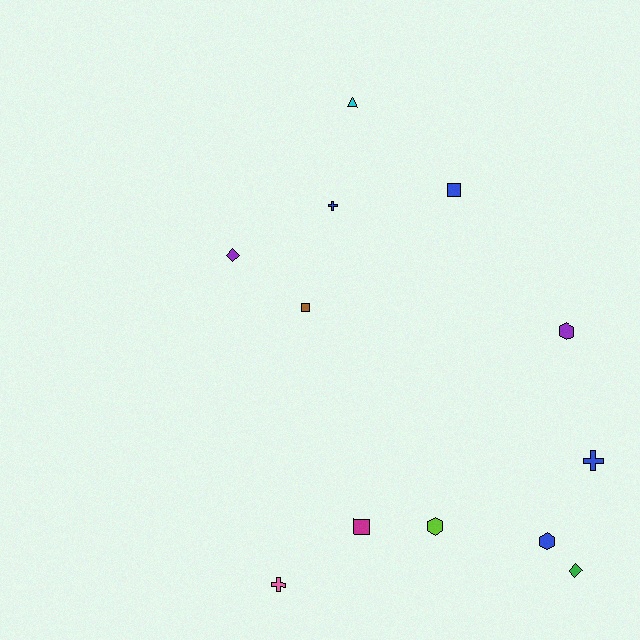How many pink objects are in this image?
There is 1 pink object.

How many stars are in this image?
There are no stars.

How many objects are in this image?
There are 12 objects.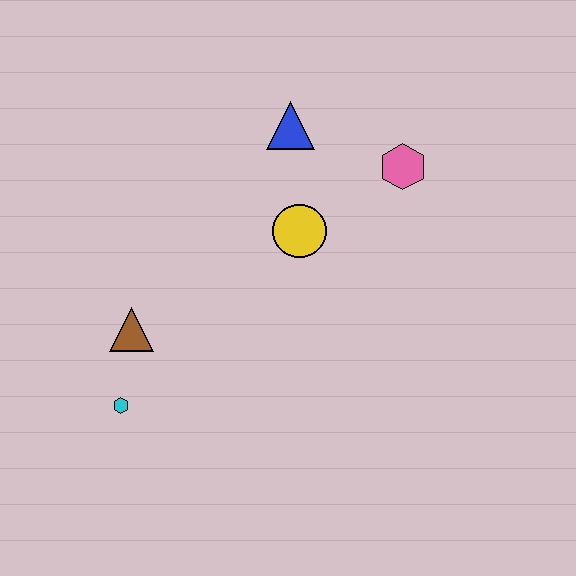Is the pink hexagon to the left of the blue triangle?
No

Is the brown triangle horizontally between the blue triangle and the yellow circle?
No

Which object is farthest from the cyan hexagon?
The pink hexagon is farthest from the cyan hexagon.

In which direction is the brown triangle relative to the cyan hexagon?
The brown triangle is above the cyan hexagon.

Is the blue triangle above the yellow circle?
Yes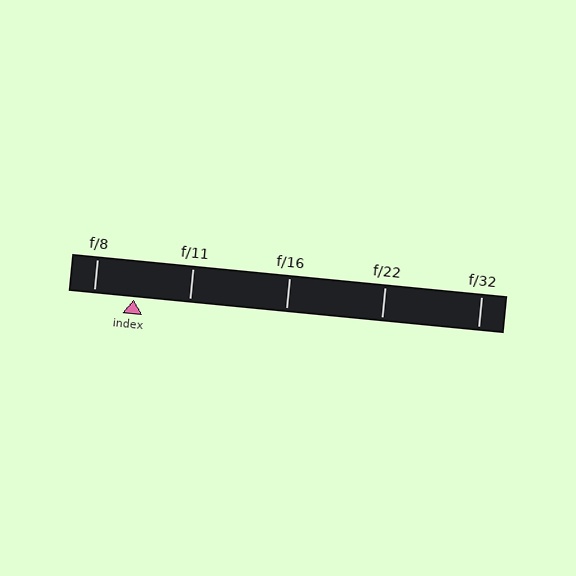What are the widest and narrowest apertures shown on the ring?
The widest aperture shown is f/8 and the narrowest is f/32.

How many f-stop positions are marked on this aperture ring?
There are 5 f-stop positions marked.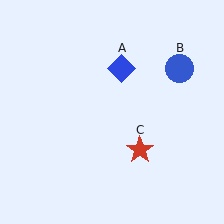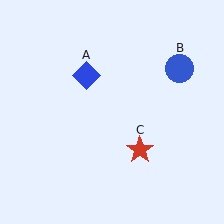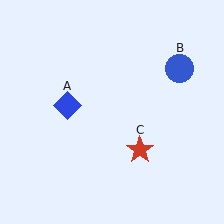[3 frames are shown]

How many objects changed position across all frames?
1 object changed position: blue diamond (object A).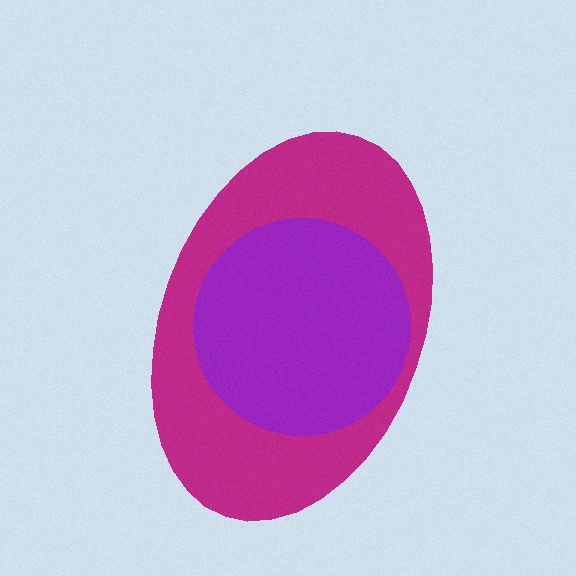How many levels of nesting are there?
2.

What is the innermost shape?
The purple circle.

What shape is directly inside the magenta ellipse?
The purple circle.